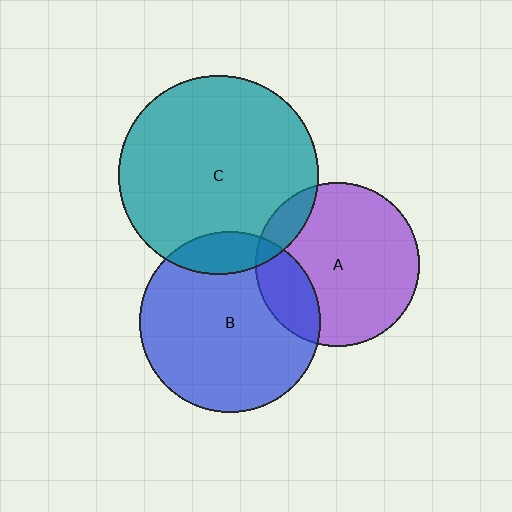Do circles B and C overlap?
Yes.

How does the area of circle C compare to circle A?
Approximately 1.5 times.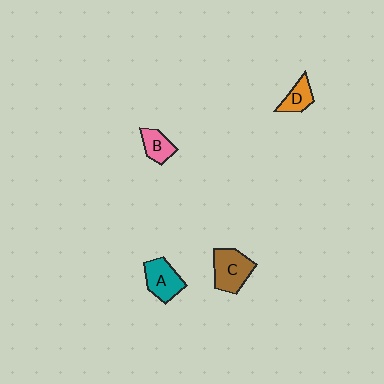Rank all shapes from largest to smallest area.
From largest to smallest: C (brown), A (teal), B (pink), D (orange).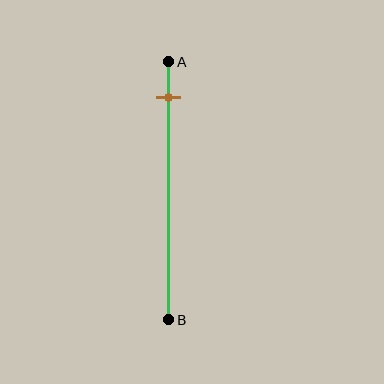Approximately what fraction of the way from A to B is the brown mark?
The brown mark is approximately 15% of the way from A to B.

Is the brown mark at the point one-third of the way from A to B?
No, the mark is at about 15% from A, not at the 33% one-third point.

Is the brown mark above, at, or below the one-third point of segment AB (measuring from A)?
The brown mark is above the one-third point of segment AB.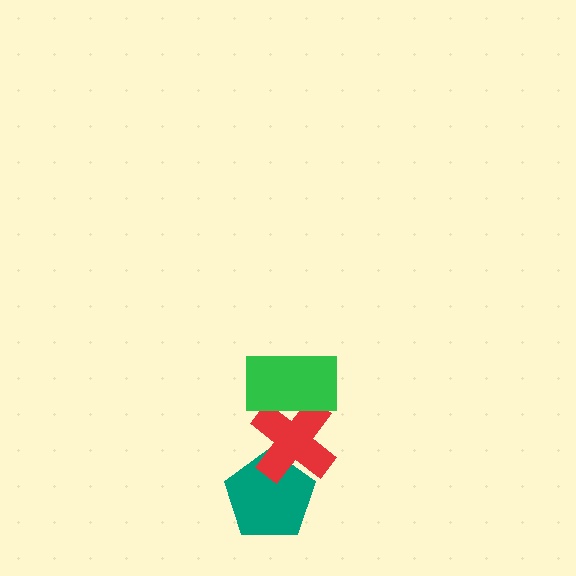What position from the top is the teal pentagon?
The teal pentagon is 3rd from the top.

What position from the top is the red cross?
The red cross is 2nd from the top.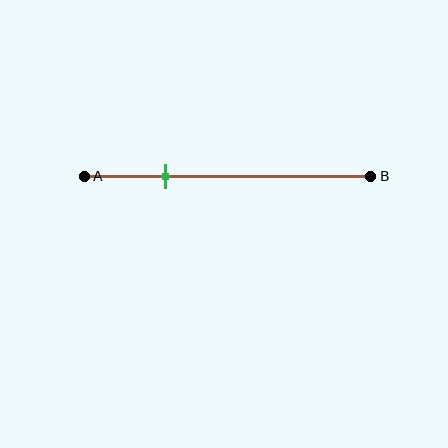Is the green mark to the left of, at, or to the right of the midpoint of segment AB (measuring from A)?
The green mark is to the left of the midpoint of segment AB.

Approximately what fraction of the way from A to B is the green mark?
The green mark is approximately 30% of the way from A to B.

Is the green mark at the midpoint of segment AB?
No, the mark is at about 30% from A, not at the 50% midpoint.